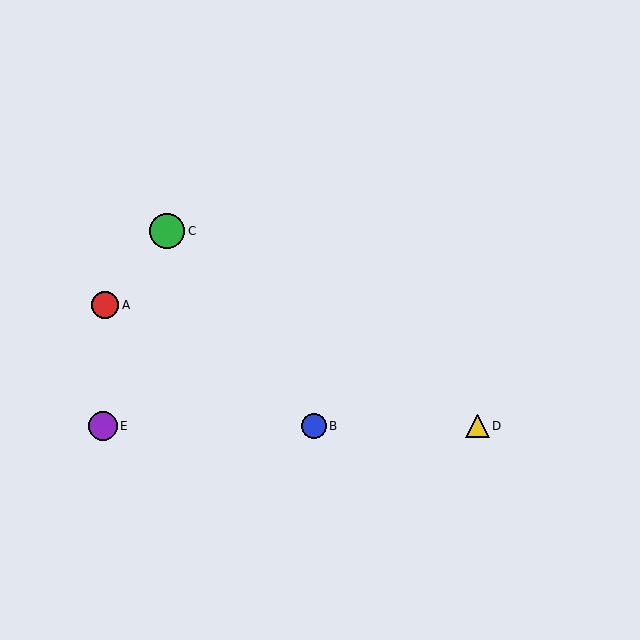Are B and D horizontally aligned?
Yes, both are at y≈426.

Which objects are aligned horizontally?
Objects B, D, E are aligned horizontally.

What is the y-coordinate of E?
Object E is at y≈426.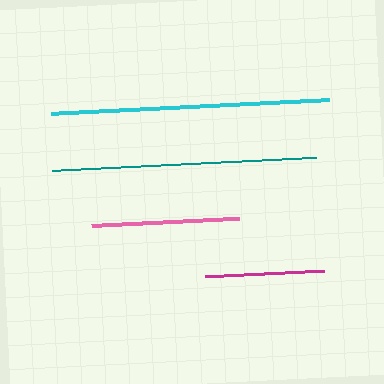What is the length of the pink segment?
The pink segment is approximately 148 pixels long.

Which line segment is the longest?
The cyan line is the longest at approximately 278 pixels.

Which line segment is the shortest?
The magenta line is the shortest at approximately 119 pixels.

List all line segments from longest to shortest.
From longest to shortest: cyan, teal, pink, magenta.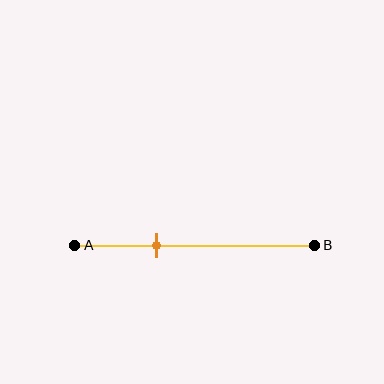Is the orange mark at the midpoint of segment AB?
No, the mark is at about 35% from A, not at the 50% midpoint.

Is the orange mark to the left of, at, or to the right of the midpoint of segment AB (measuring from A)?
The orange mark is to the left of the midpoint of segment AB.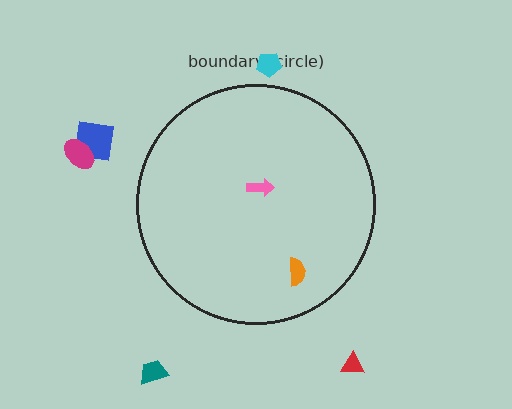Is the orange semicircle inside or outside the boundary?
Inside.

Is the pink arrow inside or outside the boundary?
Inside.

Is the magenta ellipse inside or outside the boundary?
Outside.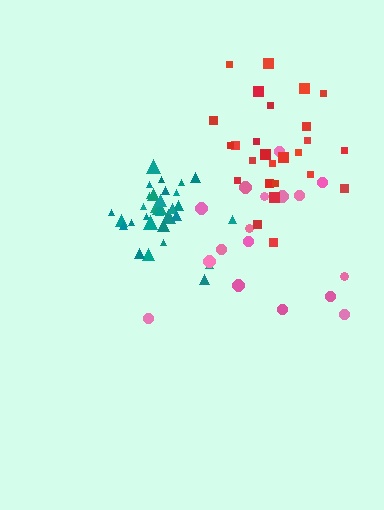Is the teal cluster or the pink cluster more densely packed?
Teal.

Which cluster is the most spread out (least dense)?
Pink.